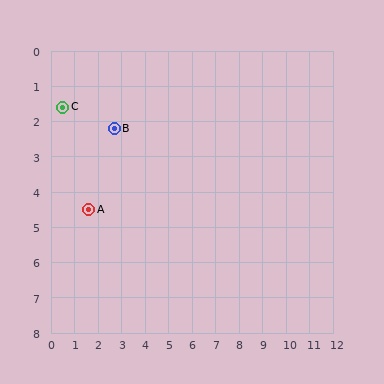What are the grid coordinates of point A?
Point A is at approximately (1.6, 4.5).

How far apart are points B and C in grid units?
Points B and C are about 2.3 grid units apart.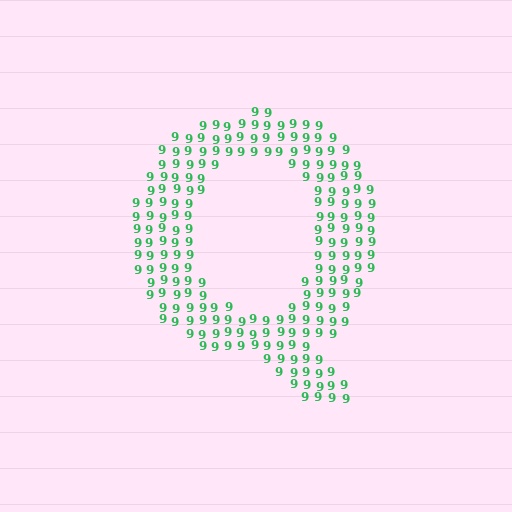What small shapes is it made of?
It is made of small digit 9's.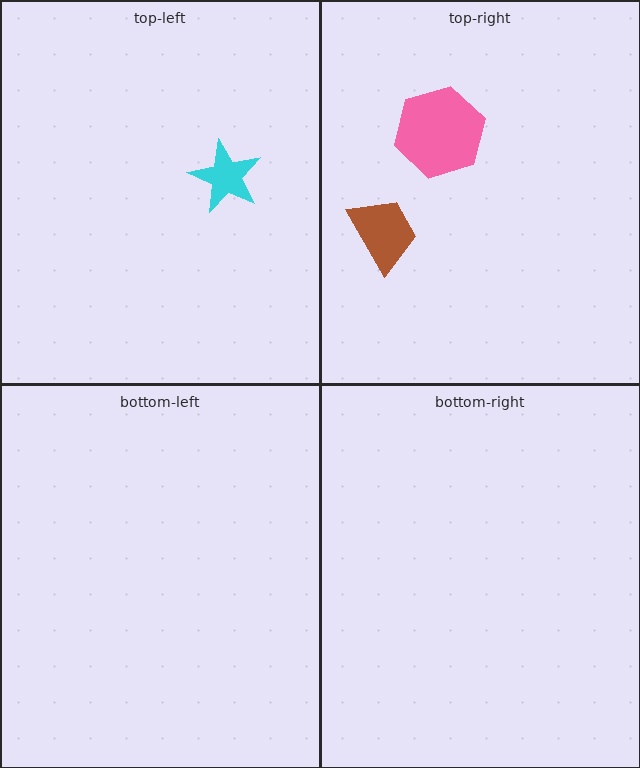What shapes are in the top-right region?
The brown trapezoid, the pink hexagon.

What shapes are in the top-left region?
The cyan star.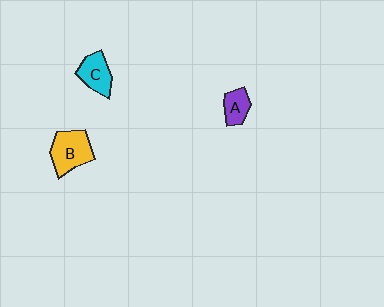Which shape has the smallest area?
Shape A (purple).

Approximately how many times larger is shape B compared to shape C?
Approximately 1.3 times.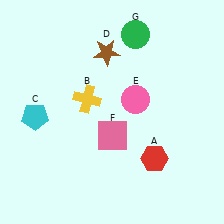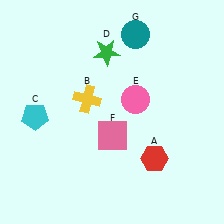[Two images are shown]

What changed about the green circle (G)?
In Image 1, G is green. In Image 2, it changed to teal.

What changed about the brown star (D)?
In Image 1, D is brown. In Image 2, it changed to green.